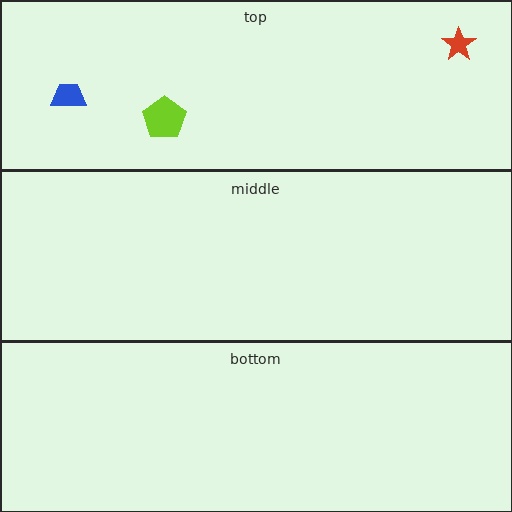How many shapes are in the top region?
3.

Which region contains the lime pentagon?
The top region.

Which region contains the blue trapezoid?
The top region.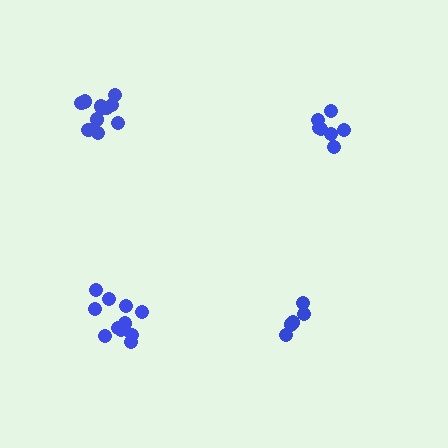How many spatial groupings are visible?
There are 4 spatial groupings.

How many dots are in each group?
Group 1: 7 dots, Group 2: 5 dots, Group 3: 11 dots, Group 4: 11 dots (34 total).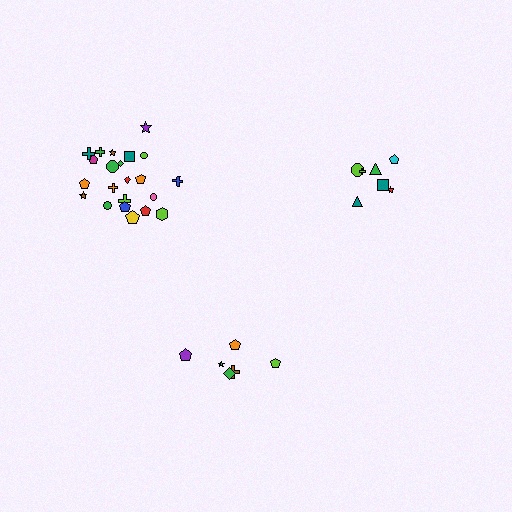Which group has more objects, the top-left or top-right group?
The top-left group.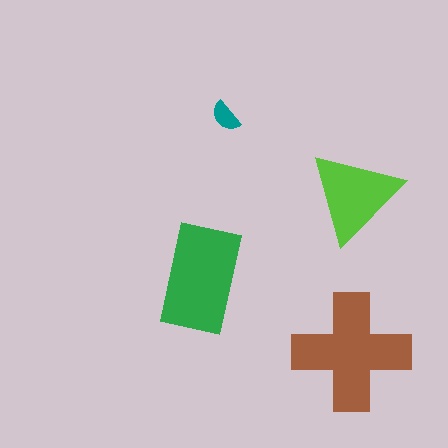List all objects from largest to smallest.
The brown cross, the green rectangle, the lime triangle, the teal semicircle.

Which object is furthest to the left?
The green rectangle is leftmost.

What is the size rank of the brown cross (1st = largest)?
1st.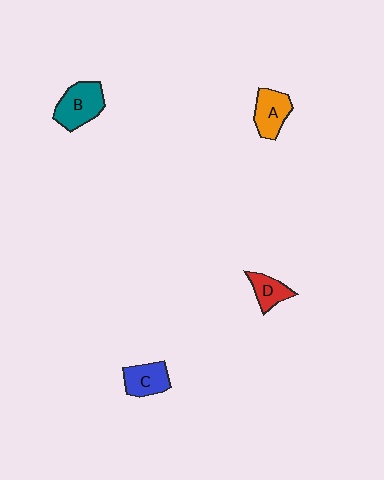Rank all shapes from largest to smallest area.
From largest to smallest: B (teal), A (orange), C (blue), D (red).